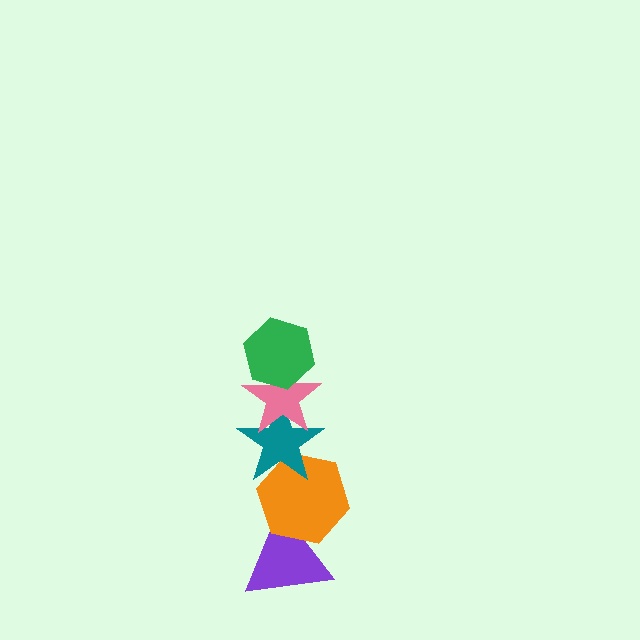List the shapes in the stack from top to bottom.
From top to bottom: the green hexagon, the pink star, the teal star, the orange hexagon, the purple triangle.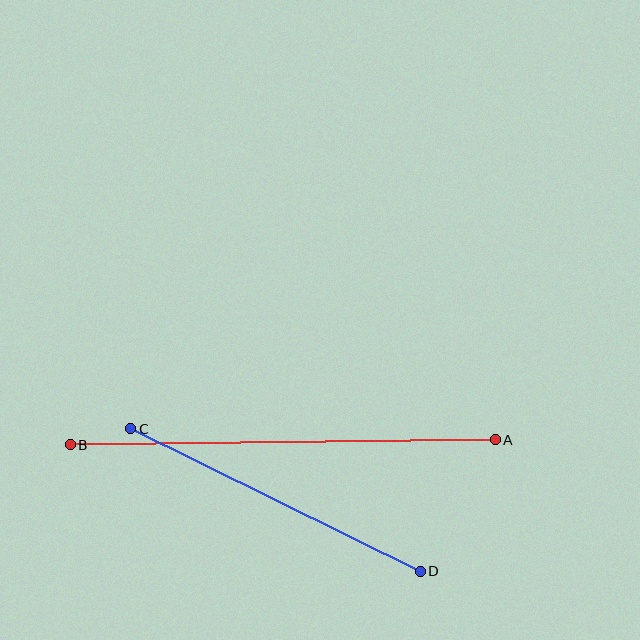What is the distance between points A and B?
The distance is approximately 425 pixels.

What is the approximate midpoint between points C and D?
The midpoint is at approximately (276, 500) pixels.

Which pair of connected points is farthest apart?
Points A and B are farthest apart.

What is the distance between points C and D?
The distance is approximately 323 pixels.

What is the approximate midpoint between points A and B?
The midpoint is at approximately (283, 442) pixels.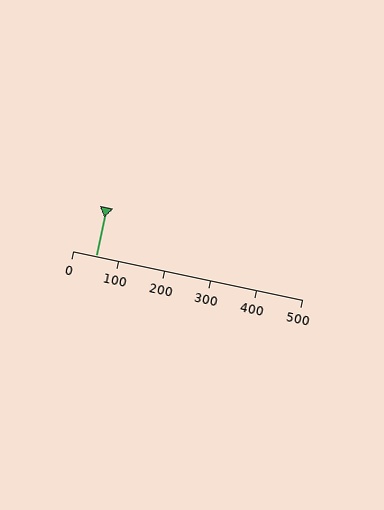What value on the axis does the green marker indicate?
The marker indicates approximately 50.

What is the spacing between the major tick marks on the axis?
The major ticks are spaced 100 apart.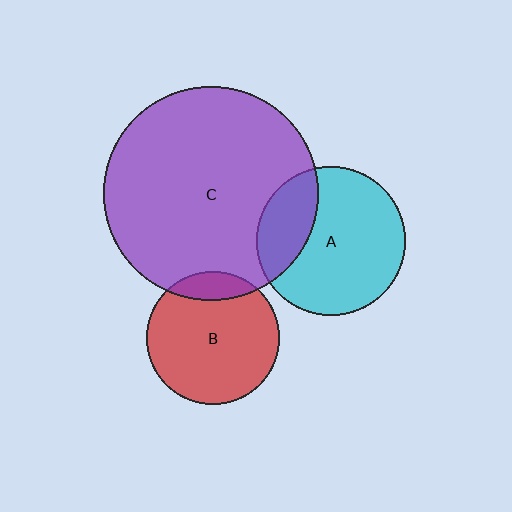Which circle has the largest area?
Circle C (purple).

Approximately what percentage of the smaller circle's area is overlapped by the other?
Approximately 25%.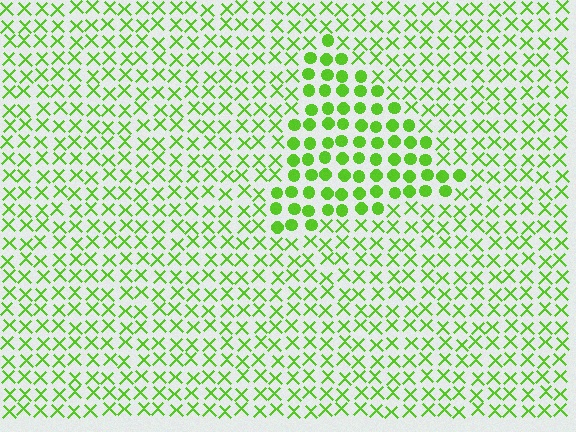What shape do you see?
I see a triangle.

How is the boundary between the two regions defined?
The boundary is defined by a change in element shape: circles inside vs. X marks outside. All elements share the same color and spacing.